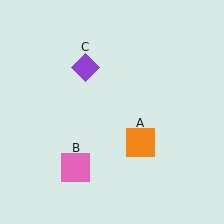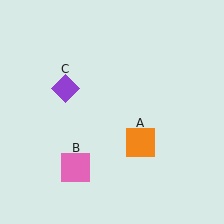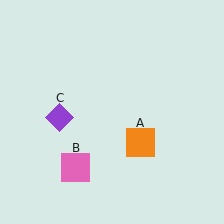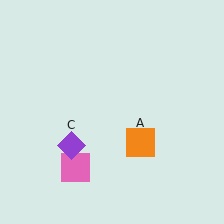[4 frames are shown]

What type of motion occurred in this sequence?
The purple diamond (object C) rotated counterclockwise around the center of the scene.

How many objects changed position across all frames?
1 object changed position: purple diamond (object C).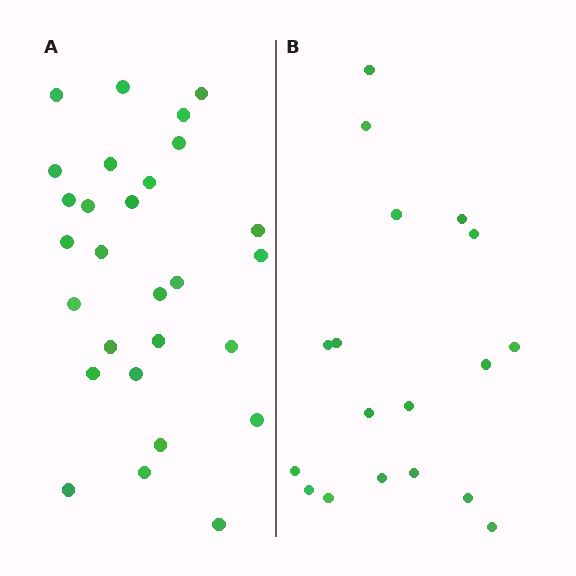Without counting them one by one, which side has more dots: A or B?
Region A (the left region) has more dots.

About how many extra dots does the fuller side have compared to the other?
Region A has roughly 10 or so more dots than region B.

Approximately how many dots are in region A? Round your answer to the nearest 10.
About 30 dots. (The exact count is 28, which rounds to 30.)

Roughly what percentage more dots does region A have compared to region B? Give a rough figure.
About 55% more.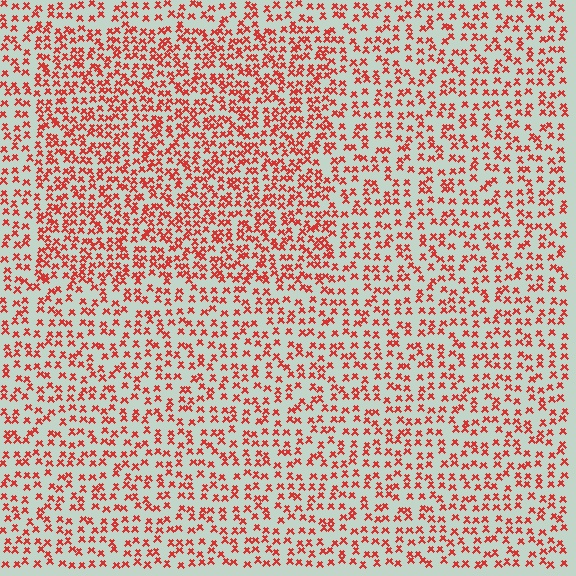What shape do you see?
I see a rectangle.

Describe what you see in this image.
The image contains small red elements arranged at two different densities. A rectangle-shaped region is visible where the elements are more densely packed than the surrounding area.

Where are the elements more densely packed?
The elements are more densely packed inside the rectangle boundary.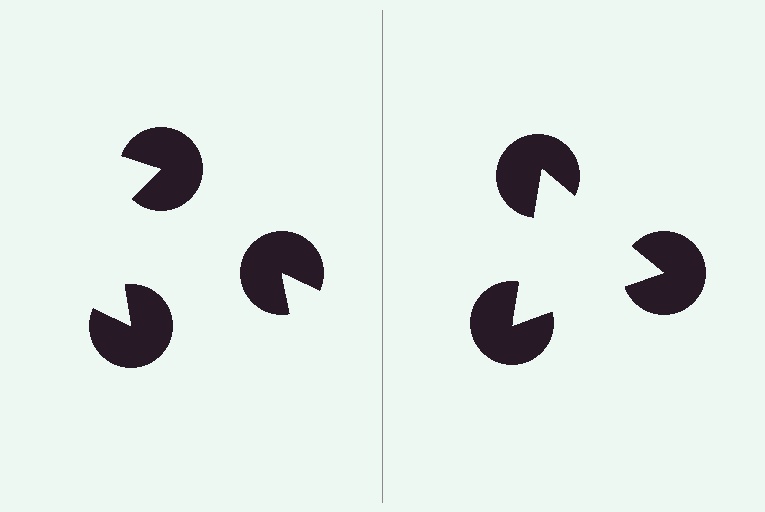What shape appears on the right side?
An illusory triangle.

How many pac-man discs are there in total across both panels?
6 — 3 on each side.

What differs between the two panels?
The pac-man discs are positioned identically on both sides; only the wedge orientations differ. On the right they align to a triangle; on the left they are misaligned.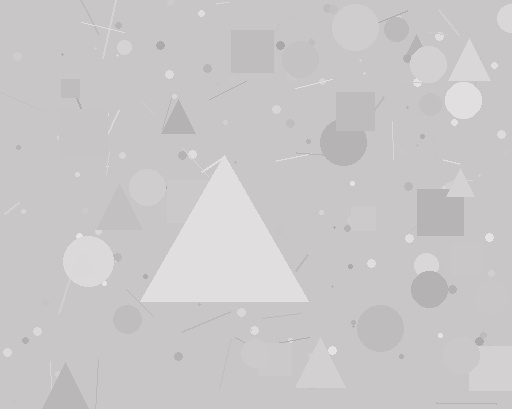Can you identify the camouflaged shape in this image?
The camouflaged shape is a triangle.